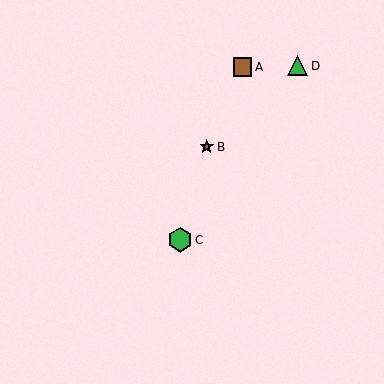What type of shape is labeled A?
Shape A is a brown square.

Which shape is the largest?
The green hexagon (labeled C) is the largest.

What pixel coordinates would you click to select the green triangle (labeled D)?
Click at (298, 66) to select the green triangle D.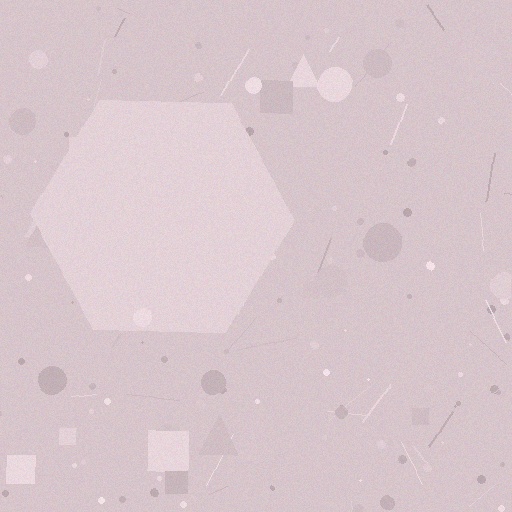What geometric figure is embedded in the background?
A hexagon is embedded in the background.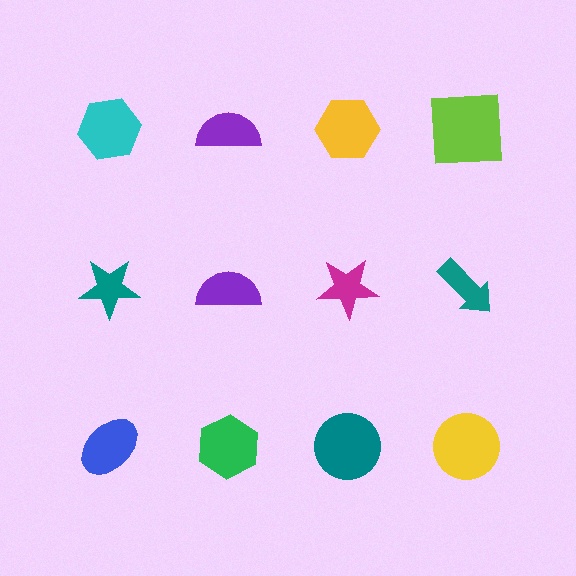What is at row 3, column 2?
A green hexagon.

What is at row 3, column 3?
A teal circle.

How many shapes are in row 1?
4 shapes.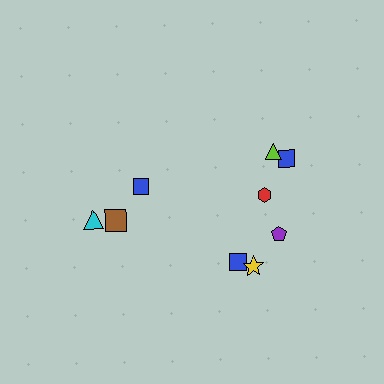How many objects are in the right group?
There are 6 objects.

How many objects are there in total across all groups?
There are 9 objects.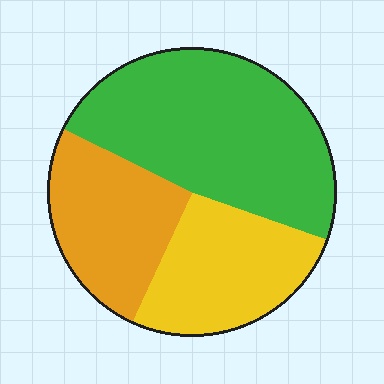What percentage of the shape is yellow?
Yellow covers 26% of the shape.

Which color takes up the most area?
Green, at roughly 50%.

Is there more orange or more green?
Green.